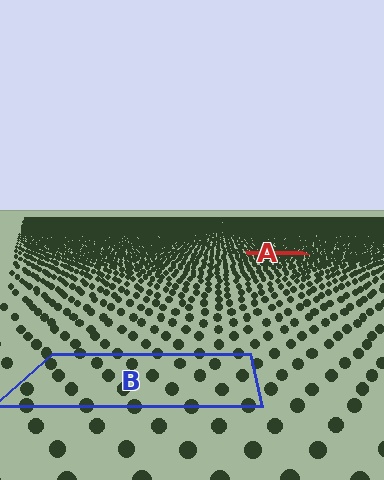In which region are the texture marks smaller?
The texture marks are smaller in region A, because it is farther away.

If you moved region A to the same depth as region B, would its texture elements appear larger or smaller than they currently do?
They would appear larger. At a closer depth, the same texture elements are projected at a bigger on-screen size.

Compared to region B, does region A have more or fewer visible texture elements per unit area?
Region A has more texture elements per unit area — they are packed more densely because it is farther away.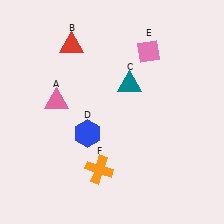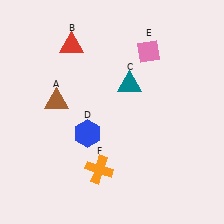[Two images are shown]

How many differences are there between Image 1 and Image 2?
There is 1 difference between the two images.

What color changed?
The triangle (A) changed from pink in Image 1 to brown in Image 2.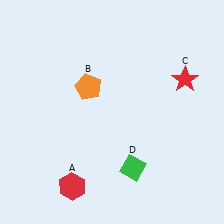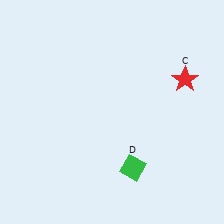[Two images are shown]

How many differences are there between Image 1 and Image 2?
There are 2 differences between the two images.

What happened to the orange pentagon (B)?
The orange pentagon (B) was removed in Image 2. It was in the top-left area of Image 1.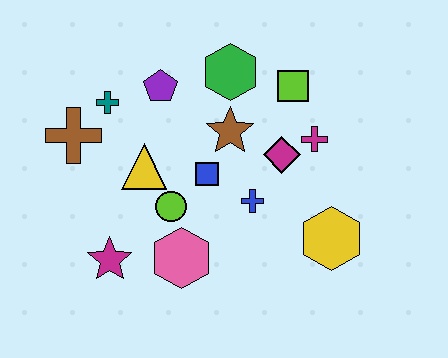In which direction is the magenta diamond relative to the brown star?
The magenta diamond is to the right of the brown star.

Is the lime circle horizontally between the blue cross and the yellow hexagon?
No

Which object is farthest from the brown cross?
The yellow hexagon is farthest from the brown cross.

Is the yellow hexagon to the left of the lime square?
No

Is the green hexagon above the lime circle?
Yes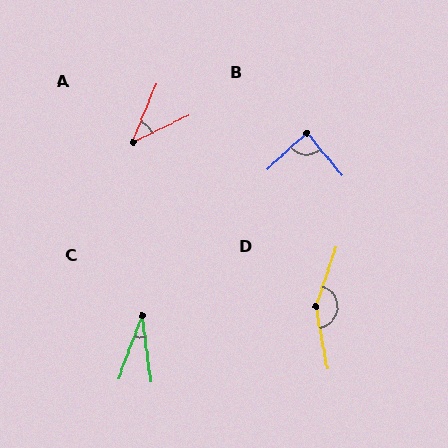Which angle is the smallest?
C, at approximately 28 degrees.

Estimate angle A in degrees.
Approximately 42 degrees.